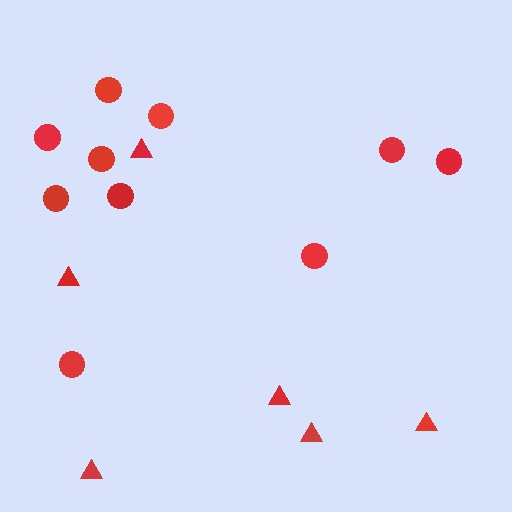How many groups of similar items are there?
There are 2 groups: one group of triangles (6) and one group of circles (10).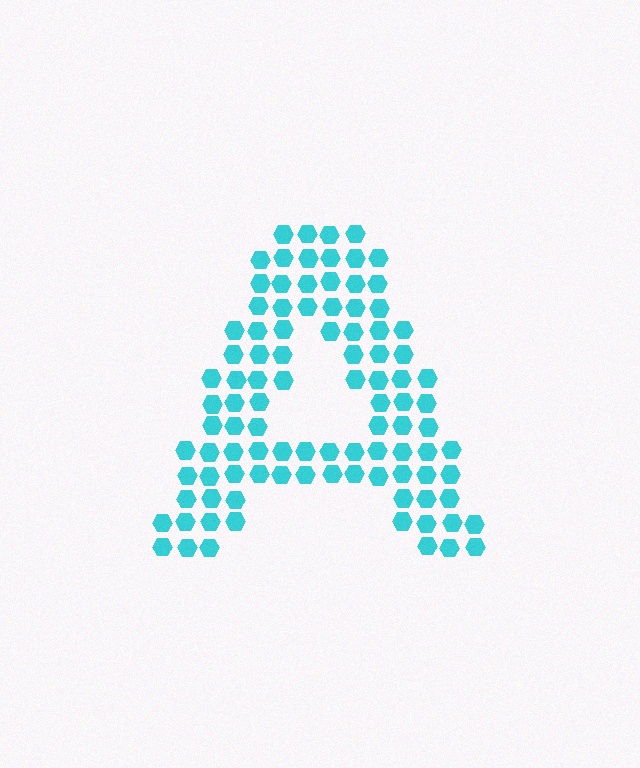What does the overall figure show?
The overall figure shows the letter A.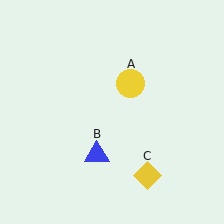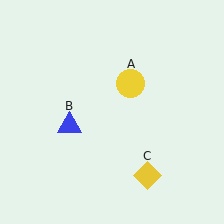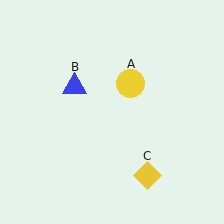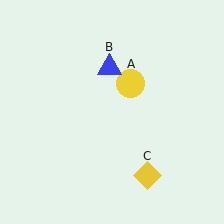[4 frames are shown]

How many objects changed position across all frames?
1 object changed position: blue triangle (object B).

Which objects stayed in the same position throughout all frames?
Yellow circle (object A) and yellow diamond (object C) remained stationary.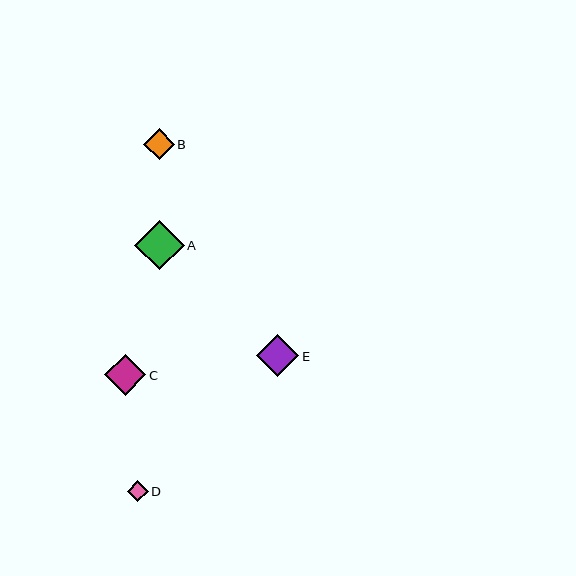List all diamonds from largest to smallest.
From largest to smallest: A, E, C, B, D.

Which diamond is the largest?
Diamond A is the largest with a size of approximately 49 pixels.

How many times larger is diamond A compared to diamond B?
Diamond A is approximately 1.6 times the size of diamond B.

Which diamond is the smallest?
Diamond D is the smallest with a size of approximately 21 pixels.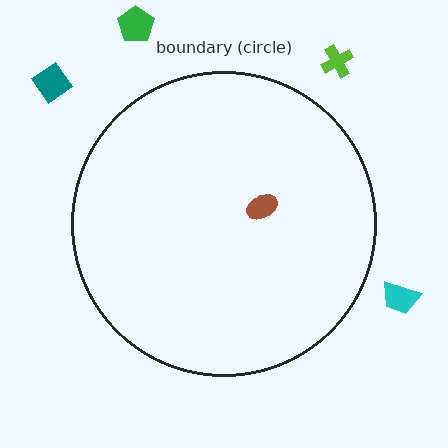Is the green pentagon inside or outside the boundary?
Outside.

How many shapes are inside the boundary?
1 inside, 4 outside.